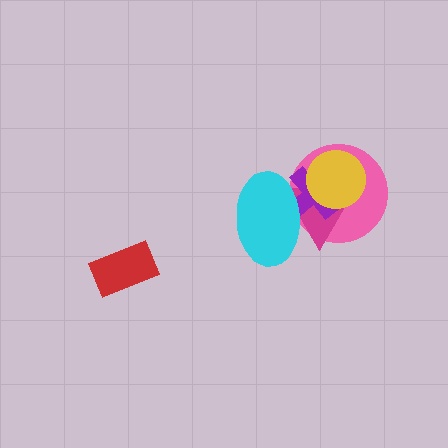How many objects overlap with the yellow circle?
3 objects overlap with the yellow circle.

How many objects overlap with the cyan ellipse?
3 objects overlap with the cyan ellipse.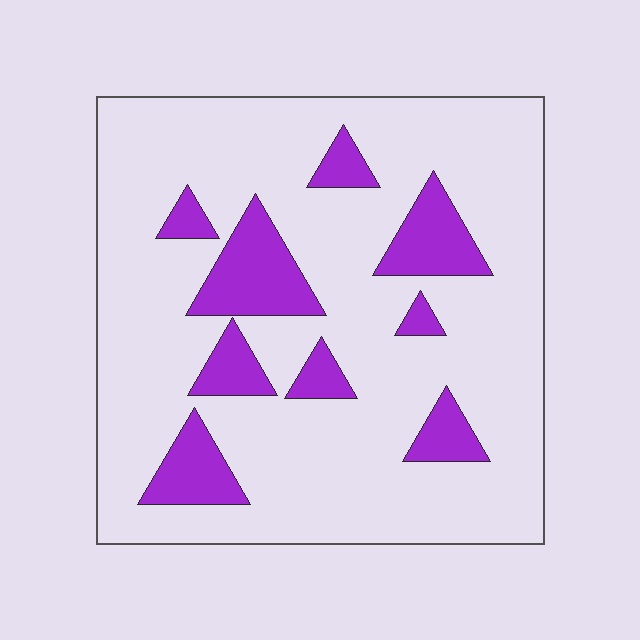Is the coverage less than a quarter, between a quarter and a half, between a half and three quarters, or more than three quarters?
Less than a quarter.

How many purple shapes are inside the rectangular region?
9.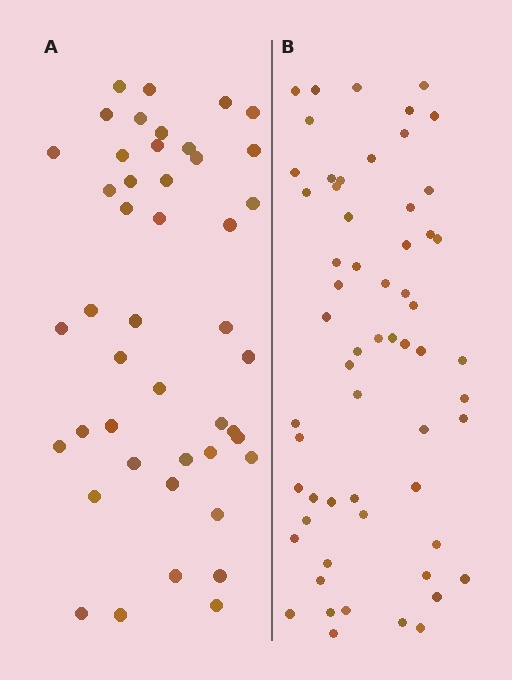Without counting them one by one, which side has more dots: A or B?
Region B (the right region) has more dots.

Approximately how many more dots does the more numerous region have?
Region B has approximately 15 more dots than region A.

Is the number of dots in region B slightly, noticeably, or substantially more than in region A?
Region B has noticeably more, but not dramatically so. The ratio is roughly 1.3 to 1.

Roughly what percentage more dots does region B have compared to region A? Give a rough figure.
About 35% more.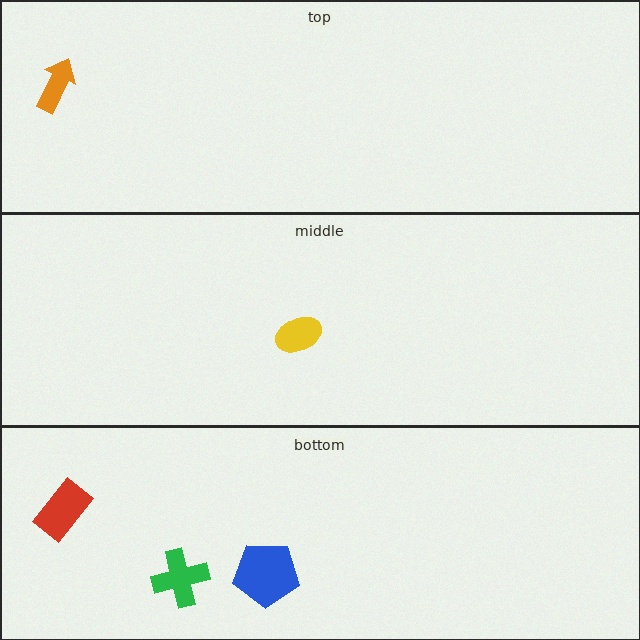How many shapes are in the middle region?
1.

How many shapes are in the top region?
1.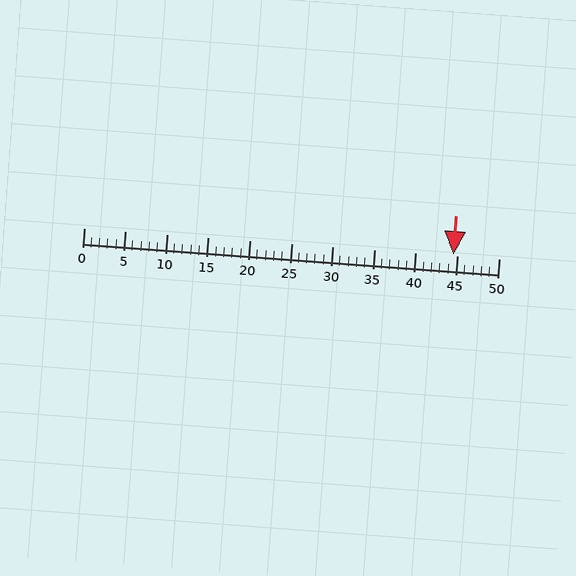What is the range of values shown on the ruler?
The ruler shows values from 0 to 50.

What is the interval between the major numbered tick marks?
The major tick marks are spaced 5 units apart.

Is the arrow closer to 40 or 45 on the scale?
The arrow is closer to 45.